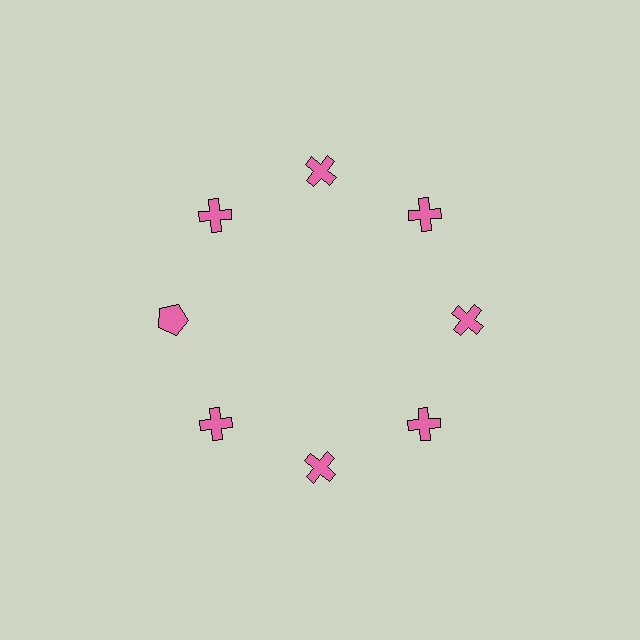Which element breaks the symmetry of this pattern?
The pink pentagon at roughly the 9 o'clock position breaks the symmetry. All other shapes are pink crosses.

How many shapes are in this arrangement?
There are 8 shapes arranged in a ring pattern.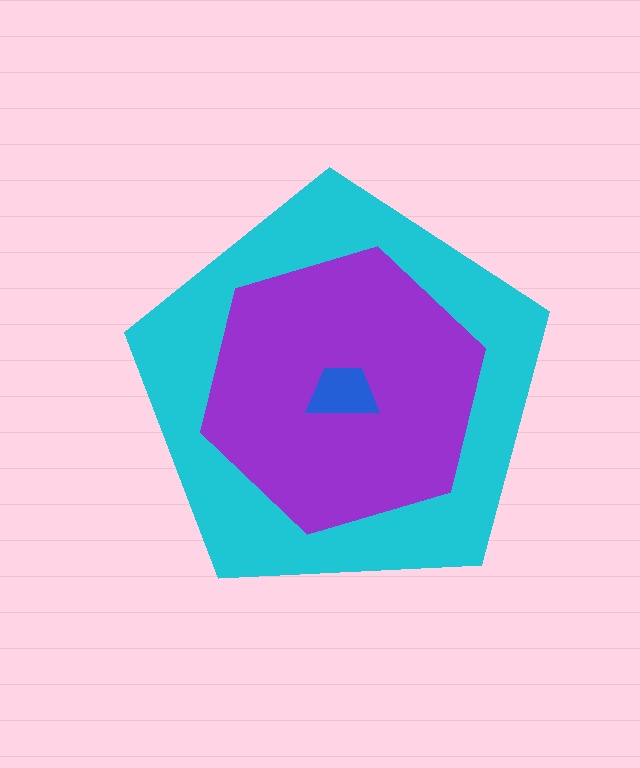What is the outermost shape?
The cyan pentagon.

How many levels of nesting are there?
3.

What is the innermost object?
The blue trapezoid.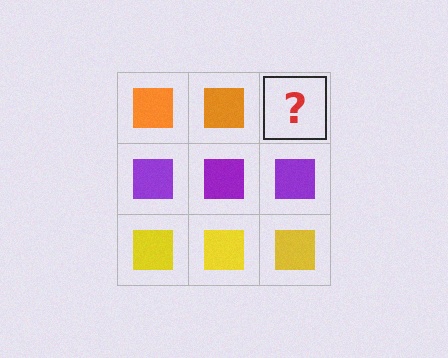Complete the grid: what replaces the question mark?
The question mark should be replaced with an orange square.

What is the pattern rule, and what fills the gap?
The rule is that each row has a consistent color. The gap should be filled with an orange square.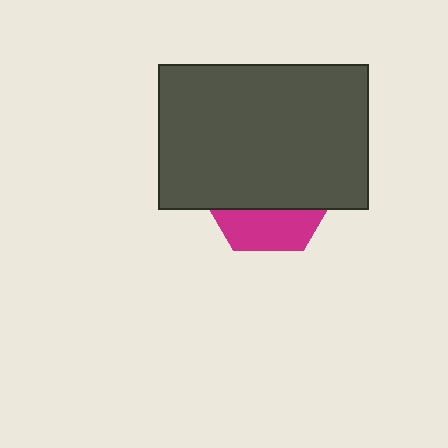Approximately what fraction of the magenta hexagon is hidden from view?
Roughly 69% of the magenta hexagon is hidden behind the dark gray rectangle.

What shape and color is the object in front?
The object in front is a dark gray rectangle.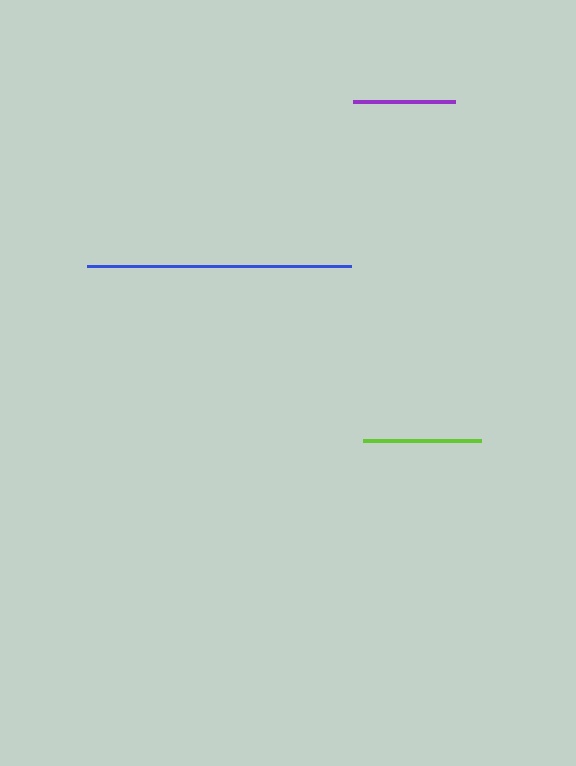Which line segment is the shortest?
The purple line is the shortest at approximately 102 pixels.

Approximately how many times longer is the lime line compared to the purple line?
The lime line is approximately 1.2 times the length of the purple line.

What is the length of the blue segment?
The blue segment is approximately 264 pixels long.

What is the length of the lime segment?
The lime segment is approximately 119 pixels long.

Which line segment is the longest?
The blue line is the longest at approximately 264 pixels.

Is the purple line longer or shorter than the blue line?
The blue line is longer than the purple line.